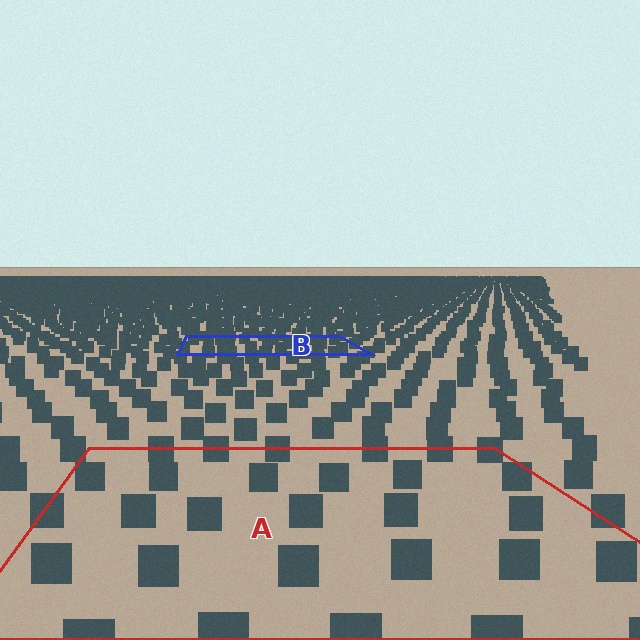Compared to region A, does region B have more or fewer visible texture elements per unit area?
Region B has more texture elements per unit area — they are packed more densely because it is farther away.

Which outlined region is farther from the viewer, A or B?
Region B is farther from the viewer — the texture elements inside it appear smaller and more densely packed.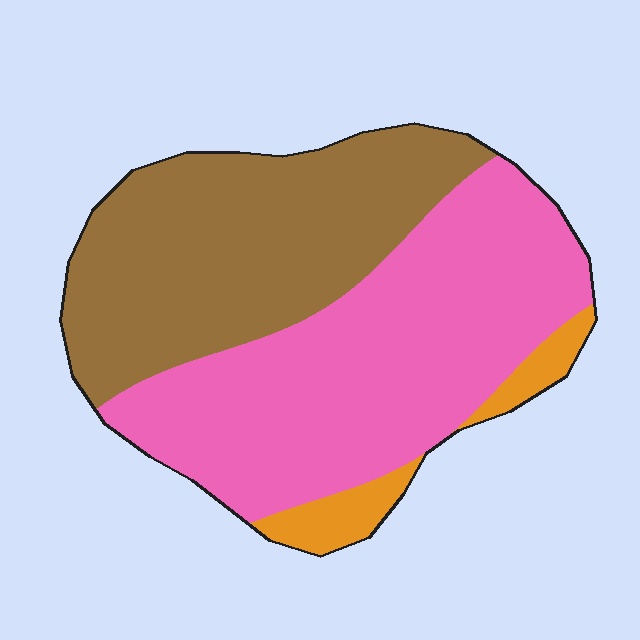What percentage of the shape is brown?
Brown takes up between a quarter and a half of the shape.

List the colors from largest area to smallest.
From largest to smallest: pink, brown, orange.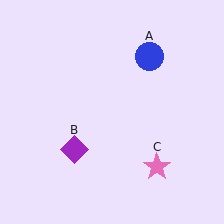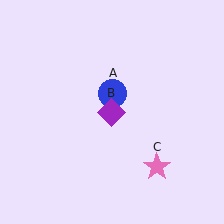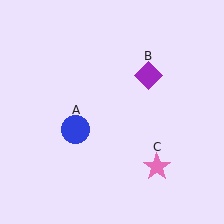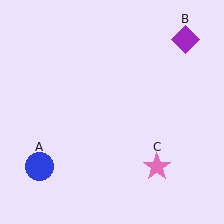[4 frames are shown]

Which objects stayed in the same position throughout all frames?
Pink star (object C) remained stationary.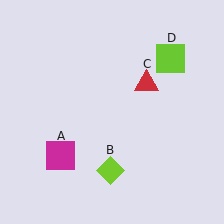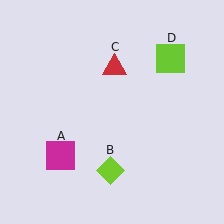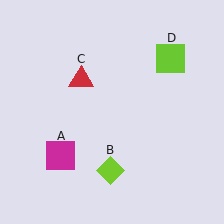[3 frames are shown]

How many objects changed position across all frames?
1 object changed position: red triangle (object C).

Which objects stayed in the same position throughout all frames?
Magenta square (object A) and lime diamond (object B) and lime square (object D) remained stationary.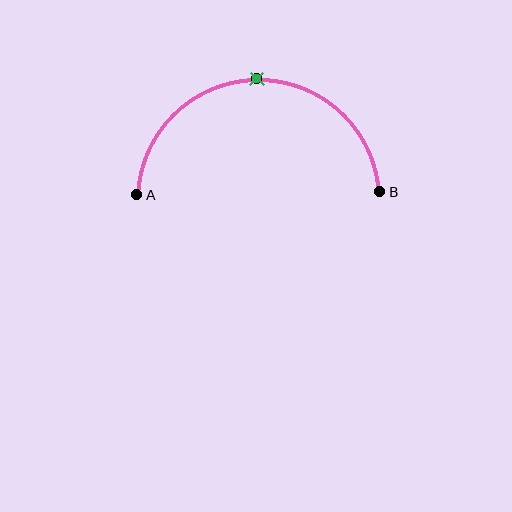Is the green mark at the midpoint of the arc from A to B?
Yes. The green mark lies on the arc at equal arc-length from both A and B — it is the arc midpoint.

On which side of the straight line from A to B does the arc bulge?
The arc bulges above the straight line connecting A and B.